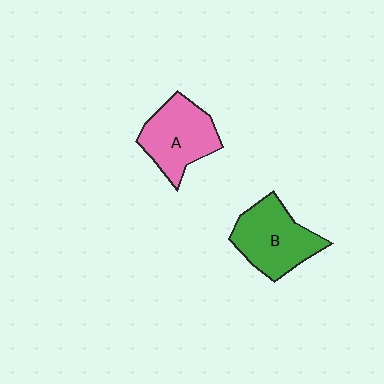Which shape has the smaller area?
Shape A (pink).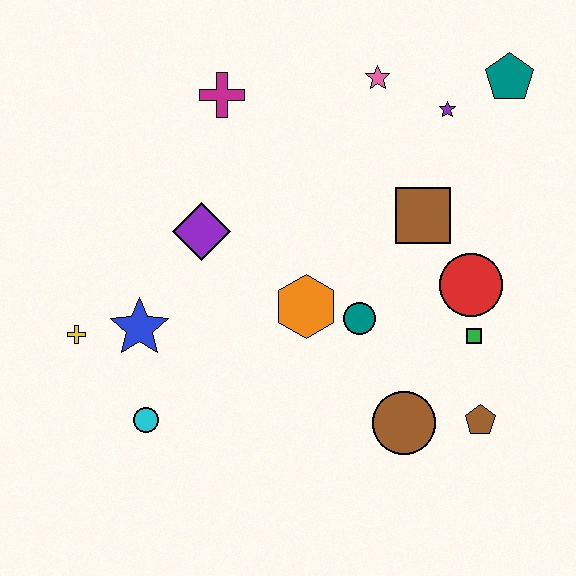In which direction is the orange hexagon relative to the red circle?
The orange hexagon is to the left of the red circle.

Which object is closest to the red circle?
The green square is closest to the red circle.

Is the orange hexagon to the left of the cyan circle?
No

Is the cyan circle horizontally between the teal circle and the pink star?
No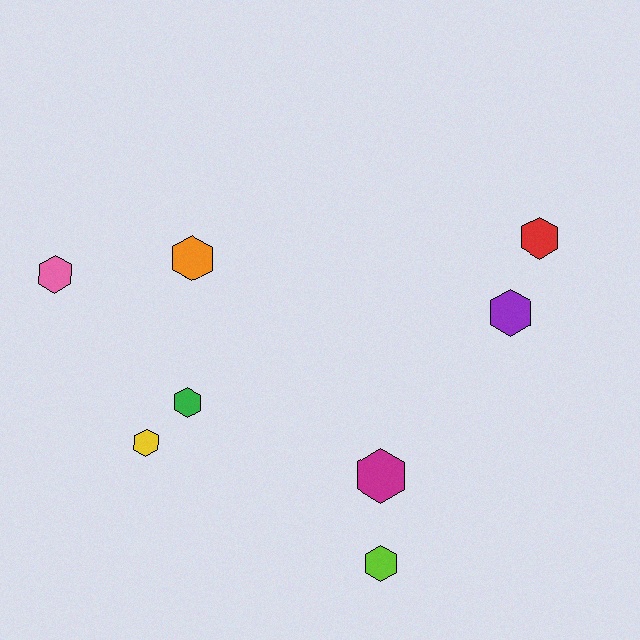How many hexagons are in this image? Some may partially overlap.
There are 8 hexagons.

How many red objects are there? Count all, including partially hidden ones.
There is 1 red object.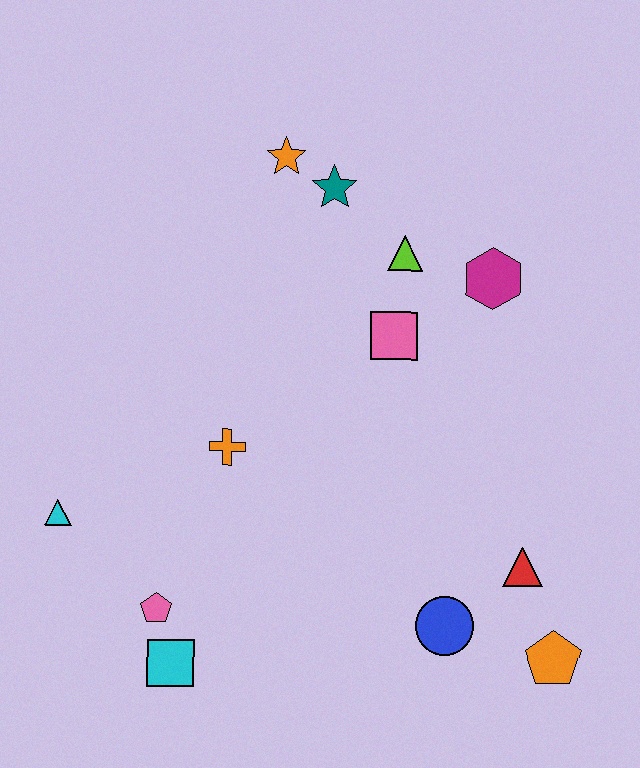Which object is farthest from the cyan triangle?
The orange pentagon is farthest from the cyan triangle.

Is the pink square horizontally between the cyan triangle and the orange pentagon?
Yes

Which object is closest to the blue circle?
The red triangle is closest to the blue circle.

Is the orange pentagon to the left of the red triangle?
No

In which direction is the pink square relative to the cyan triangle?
The pink square is to the right of the cyan triangle.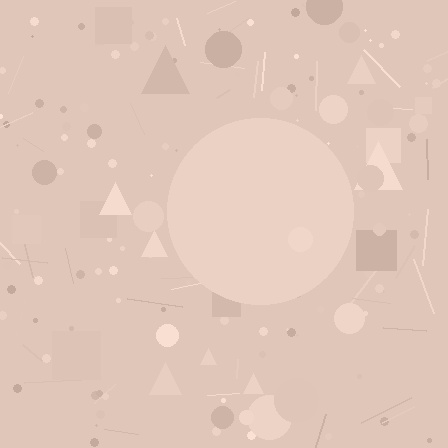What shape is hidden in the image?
A circle is hidden in the image.